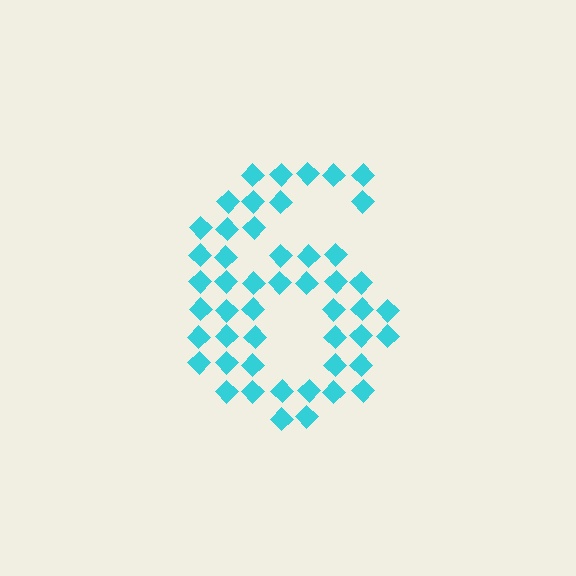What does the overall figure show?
The overall figure shows the digit 6.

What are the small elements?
The small elements are diamonds.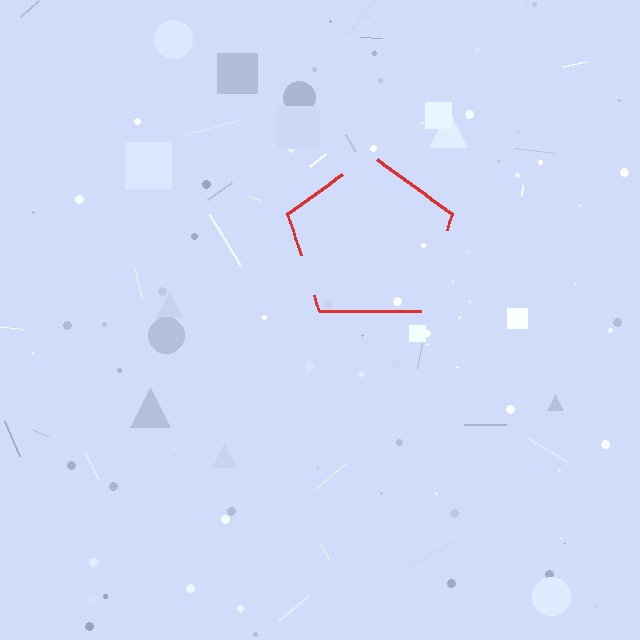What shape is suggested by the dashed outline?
The dashed outline suggests a pentagon.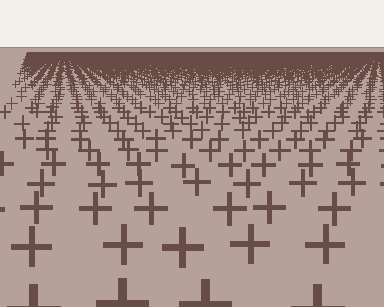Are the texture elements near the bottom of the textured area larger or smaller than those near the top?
Larger. Near the bottom, elements are closer to the viewer and appear at a bigger on-screen size.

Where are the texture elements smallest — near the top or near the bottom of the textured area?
Near the top.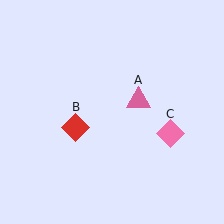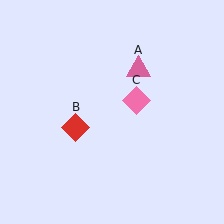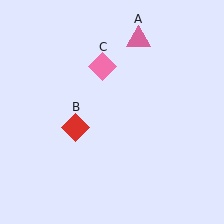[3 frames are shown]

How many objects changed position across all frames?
2 objects changed position: pink triangle (object A), pink diamond (object C).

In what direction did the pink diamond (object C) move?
The pink diamond (object C) moved up and to the left.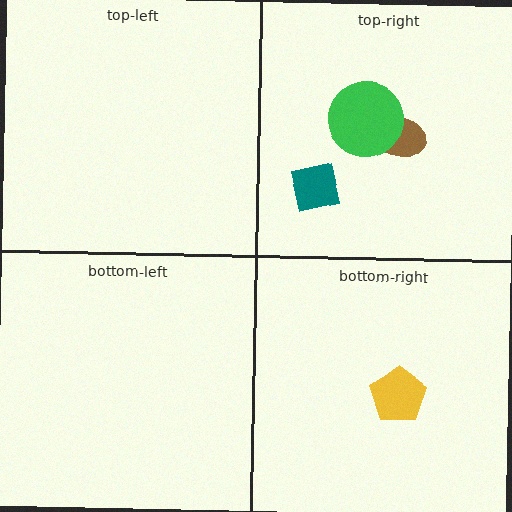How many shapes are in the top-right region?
3.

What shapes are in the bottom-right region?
The yellow pentagon.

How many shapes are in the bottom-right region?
1.